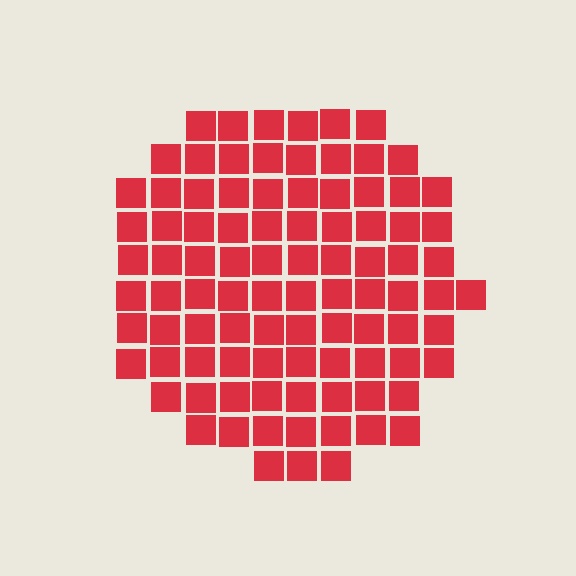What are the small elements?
The small elements are squares.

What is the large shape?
The large shape is a circle.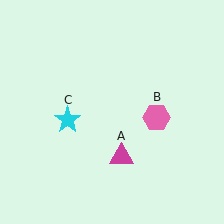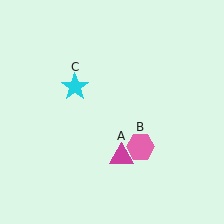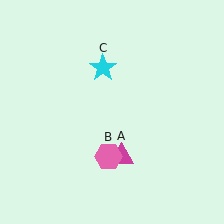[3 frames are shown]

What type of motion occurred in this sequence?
The pink hexagon (object B), cyan star (object C) rotated clockwise around the center of the scene.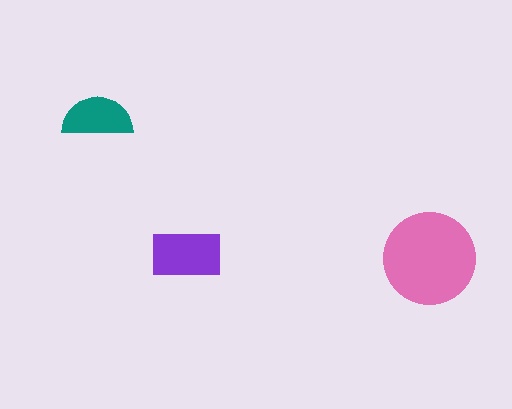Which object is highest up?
The teal semicircle is topmost.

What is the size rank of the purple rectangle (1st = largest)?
2nd.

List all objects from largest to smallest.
The pink circle, the purple rectangle, the teal semicircle.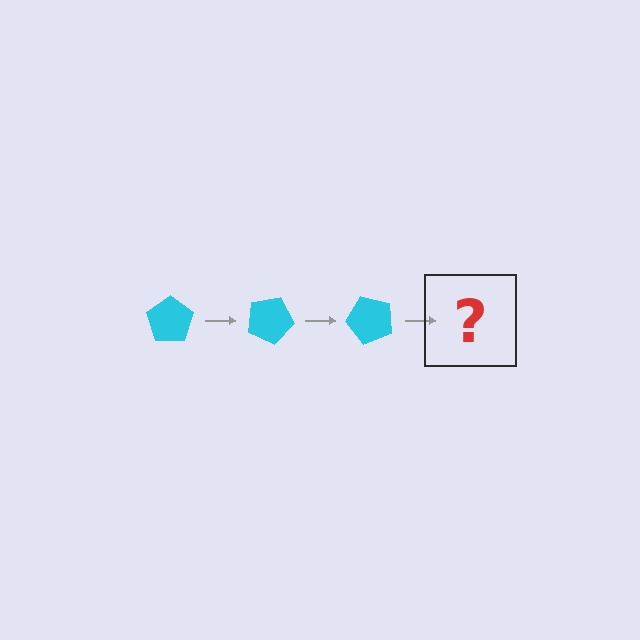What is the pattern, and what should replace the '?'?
The pattern is that the pentagon rotates 25 degrees each step. The '?' should be a cyan pentagon rotated 75 degrees.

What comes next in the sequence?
The next element should be a cyan pentagon rotated 75 degrees.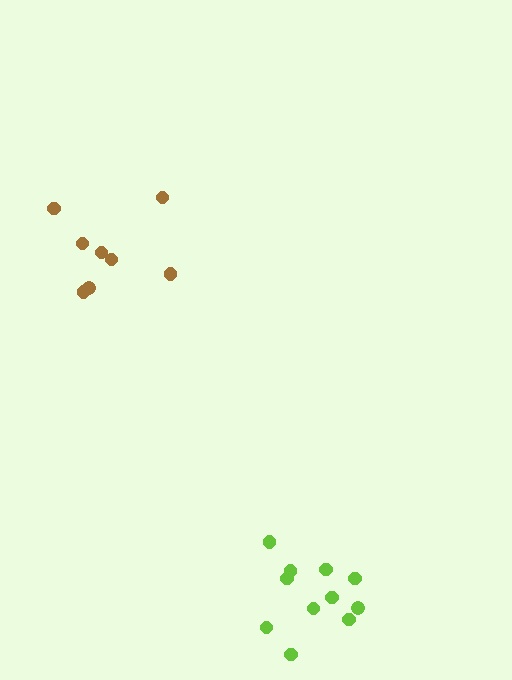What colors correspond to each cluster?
The clusters are colored: lime, brown.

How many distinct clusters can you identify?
There are 2 distinct clusters.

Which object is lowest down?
The lime cluster is bottommost.